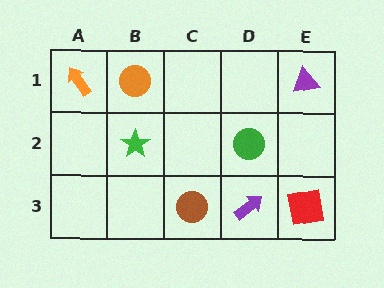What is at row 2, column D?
A green circle.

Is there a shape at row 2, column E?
No, that cell is empty.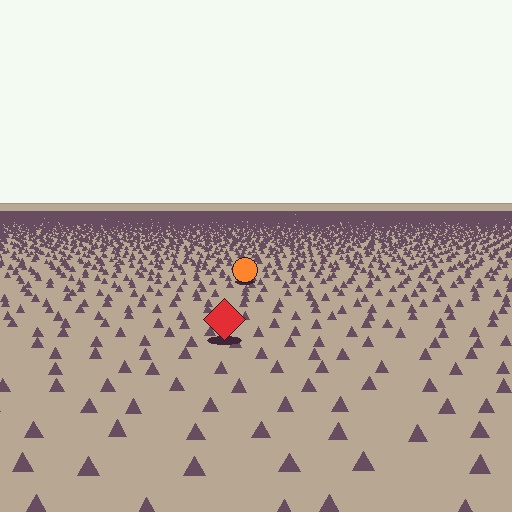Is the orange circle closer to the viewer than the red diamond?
No. The red diamond is closer — you can tell from the texture gradient: the ground texture is coarser near it.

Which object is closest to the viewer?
The red diamond is closest. The texture marks near it are larger and more spread out.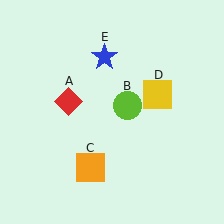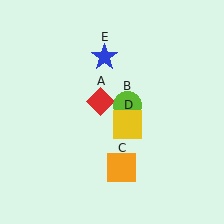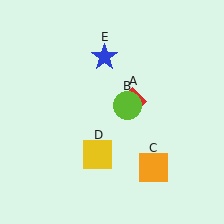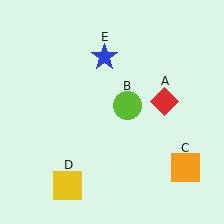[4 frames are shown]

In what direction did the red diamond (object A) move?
The red diamond (object A) moved right.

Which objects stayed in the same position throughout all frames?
Lime circle (object B) and blue star (object E) remained stationary.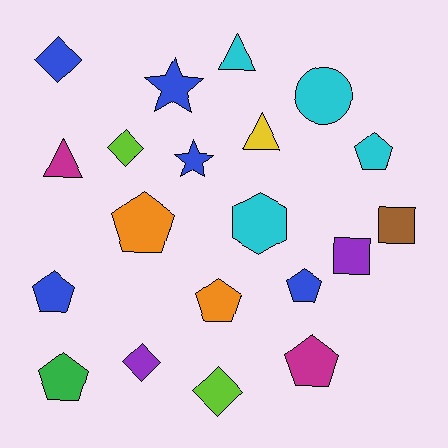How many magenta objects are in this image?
There are 2 magenta objects.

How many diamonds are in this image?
There are 4 diamonds.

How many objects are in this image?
There are 20 objects.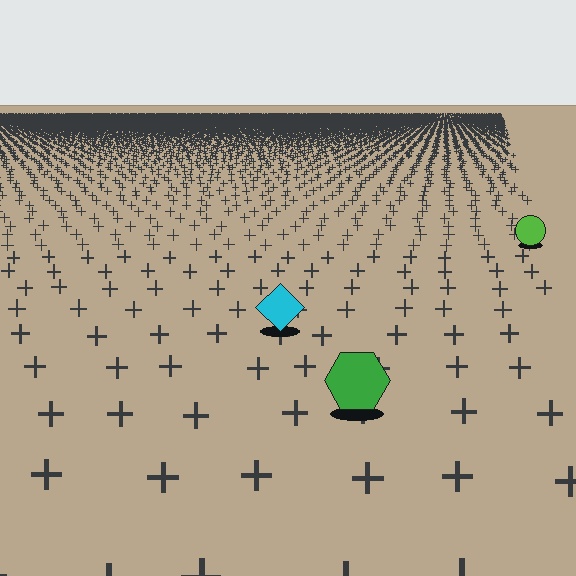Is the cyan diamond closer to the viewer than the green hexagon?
No. The green hexagon is closer — you can tell from the texture gradient: the ground texture is coarser near it.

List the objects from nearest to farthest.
From nearest to farthest: the green hexagon, the cyan diamond, the lime circle.